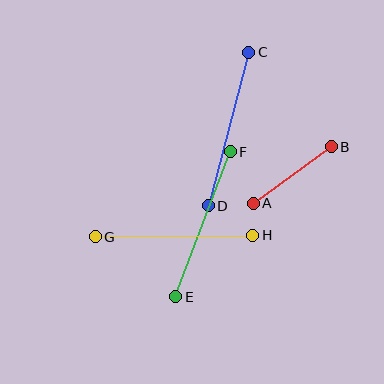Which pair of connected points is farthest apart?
Points C and D are farthest apart.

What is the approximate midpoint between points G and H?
The midpoint is at approximately (174, 236) pixels.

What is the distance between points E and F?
The distance is approximately 155 pixels.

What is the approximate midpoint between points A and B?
The midpoint is at approximately (292, 175) pixels.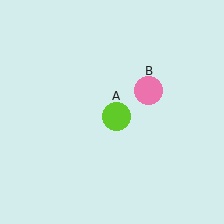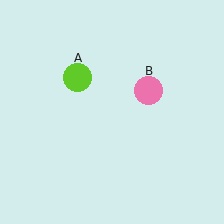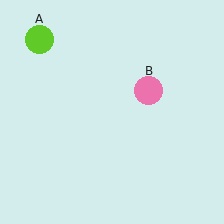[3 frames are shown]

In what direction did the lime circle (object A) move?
The lime circle (object A) moved up and to the left.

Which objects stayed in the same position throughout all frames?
Pink circle (object B) remained stationary.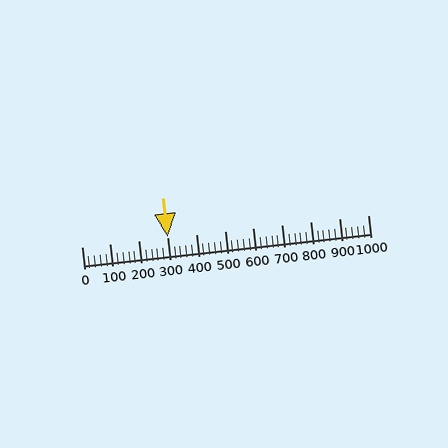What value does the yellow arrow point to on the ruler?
The yellow arrow points to approximately 300.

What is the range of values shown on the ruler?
The ruler shows values from 0 to 1000.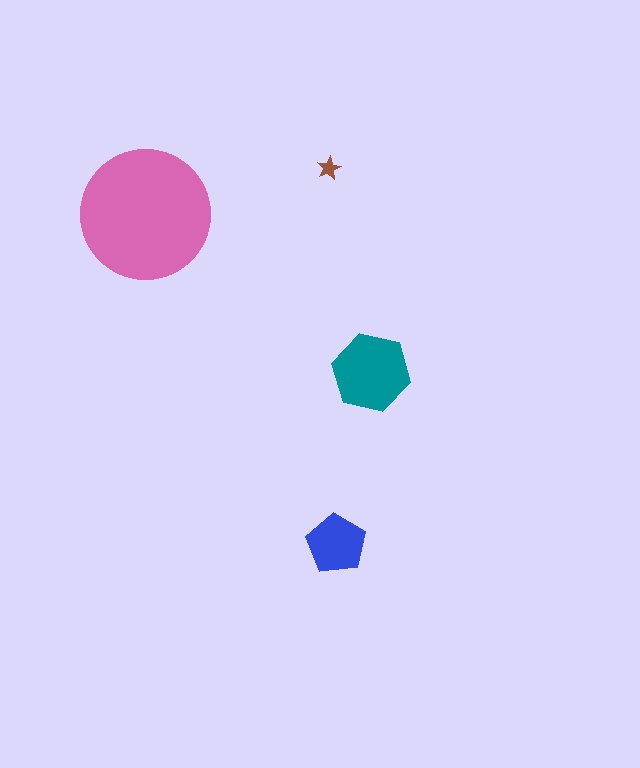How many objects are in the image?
There are 4 objects in the image.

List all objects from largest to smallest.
The pink circle, the teal hexagon, the blue pentagon, the brown star.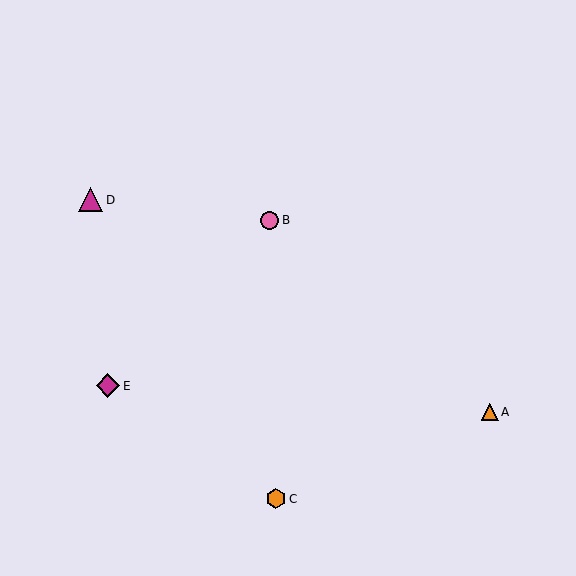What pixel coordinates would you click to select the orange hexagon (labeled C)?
Click at (276, 499) to select the orange hexagon C.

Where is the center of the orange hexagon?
The center of the orange hexagon is at (276, 499).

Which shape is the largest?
The magenta triangle (labeled D) is the largest.